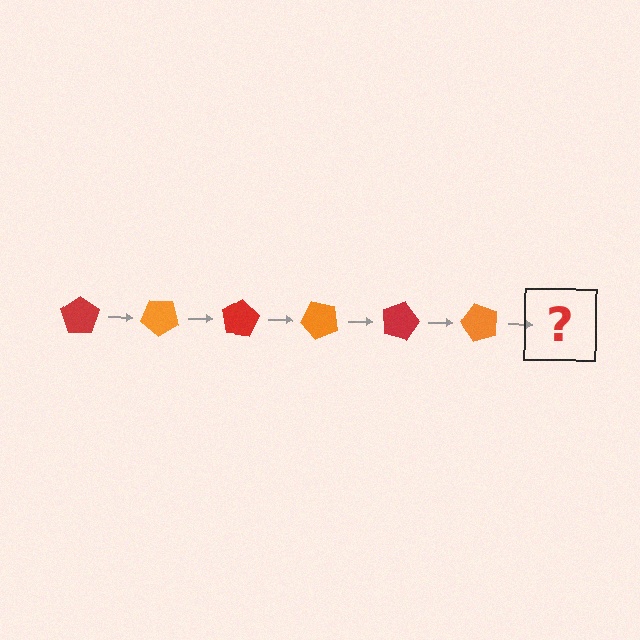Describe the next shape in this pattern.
It should be a red pentagon, rotated 240 degrees from the start.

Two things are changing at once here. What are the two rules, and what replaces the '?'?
The two rules are that it rotates 40 degrees each step and the color cycles through red and orange. The '?' should be a red pentagon, rotated 240 degrees from the start.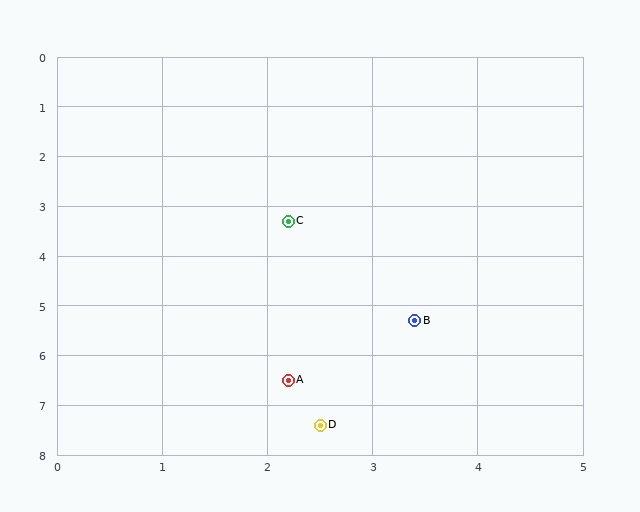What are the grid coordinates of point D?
Point D is at approximately (2.5, 7.4).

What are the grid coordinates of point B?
Point B is at approximately (3.4, 5.3).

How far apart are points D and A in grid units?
Points D and A are about 0.9 grid units apart.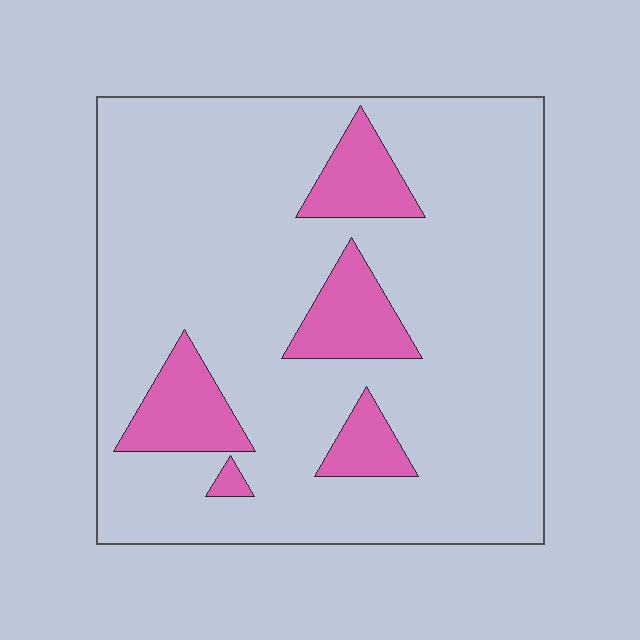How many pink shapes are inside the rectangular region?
5.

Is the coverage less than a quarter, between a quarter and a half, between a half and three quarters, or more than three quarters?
Less than a quarter.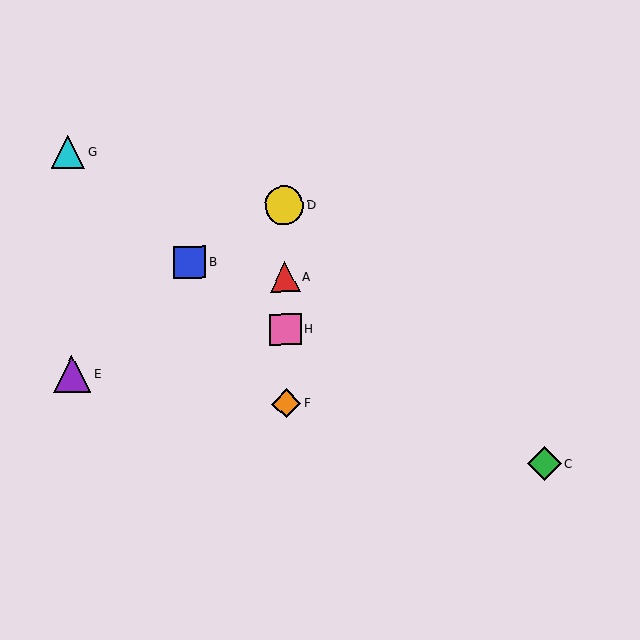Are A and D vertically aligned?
Yes, both are at x≈285.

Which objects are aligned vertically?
Objects A, D, F, H are aligned vertically.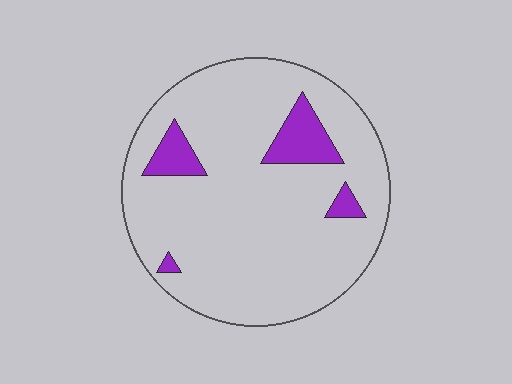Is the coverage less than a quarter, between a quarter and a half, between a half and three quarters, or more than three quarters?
Less than a quarter.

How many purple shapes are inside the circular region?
4.